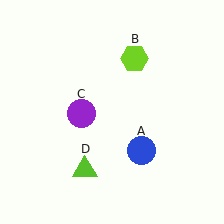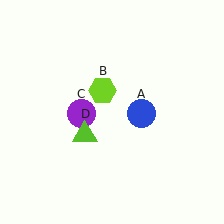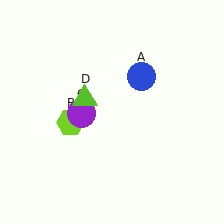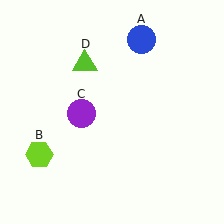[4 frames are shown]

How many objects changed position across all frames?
3 objects changed position: blue circle (object A), lime hexagon (object B), lime triangle (object D).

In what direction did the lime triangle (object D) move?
The lime triangle (object D) moved up.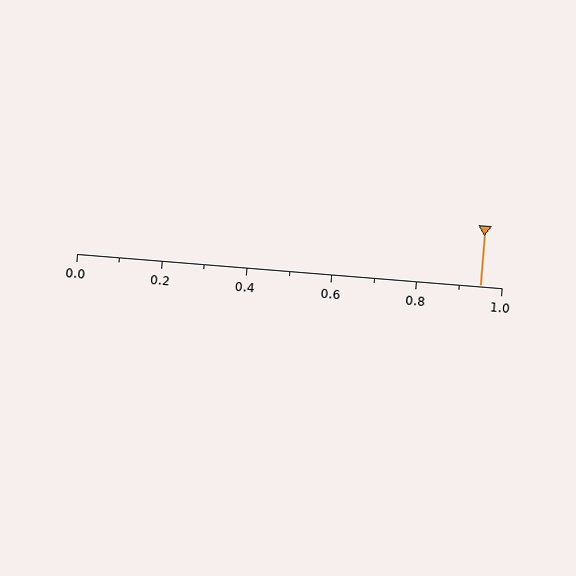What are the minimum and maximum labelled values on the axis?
The axis runs from 0.0 to 1.0.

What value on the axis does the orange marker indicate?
The marker indicates approximately 0.95.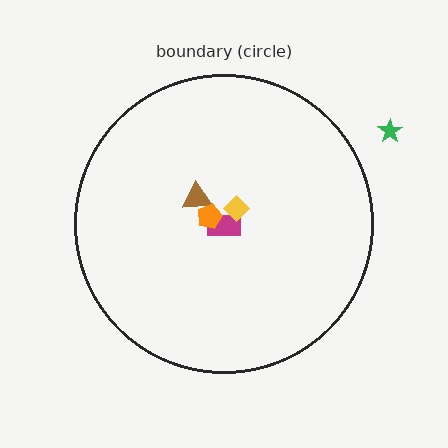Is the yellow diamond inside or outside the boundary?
Inside.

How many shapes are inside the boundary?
4 inside, 1 outside.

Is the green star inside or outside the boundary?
Outside.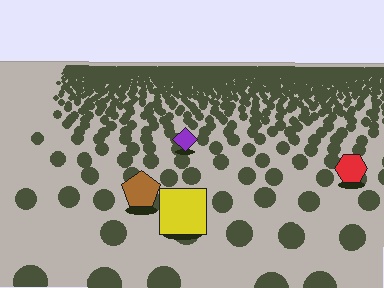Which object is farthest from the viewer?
The purple diamond is farthest from the viewer. It appears smaller and the ground texture around it is denser.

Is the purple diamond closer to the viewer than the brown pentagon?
No. The brown pentagon is closer — you can tell from the texture gradient: the ground texture is coarser near it.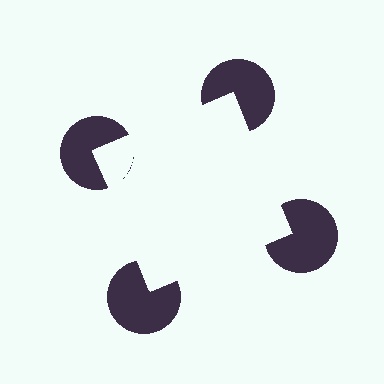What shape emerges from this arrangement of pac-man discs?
An illusory square — its edges are inferred from the aligned wedge cuts in the pac-man discs, not physically drawn.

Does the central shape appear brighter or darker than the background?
It typically appears slightly brighter than the background, even though no actual brightness change is drawn.